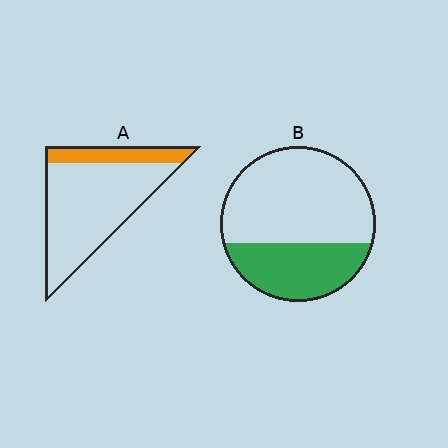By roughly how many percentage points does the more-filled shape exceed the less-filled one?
By roughly 15 percentage points (B over A).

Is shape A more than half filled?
No.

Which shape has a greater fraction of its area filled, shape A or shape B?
Shape B.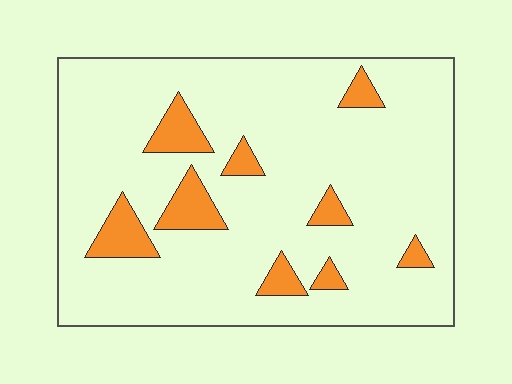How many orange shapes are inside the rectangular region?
9.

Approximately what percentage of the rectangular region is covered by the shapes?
Approximately 10%.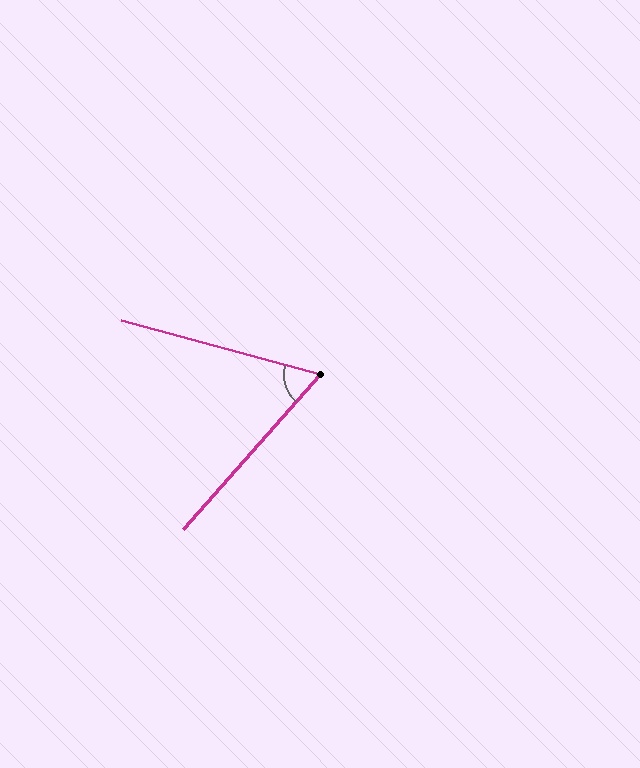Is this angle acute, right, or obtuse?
It is acute.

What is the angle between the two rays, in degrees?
Approximately 64 degrees.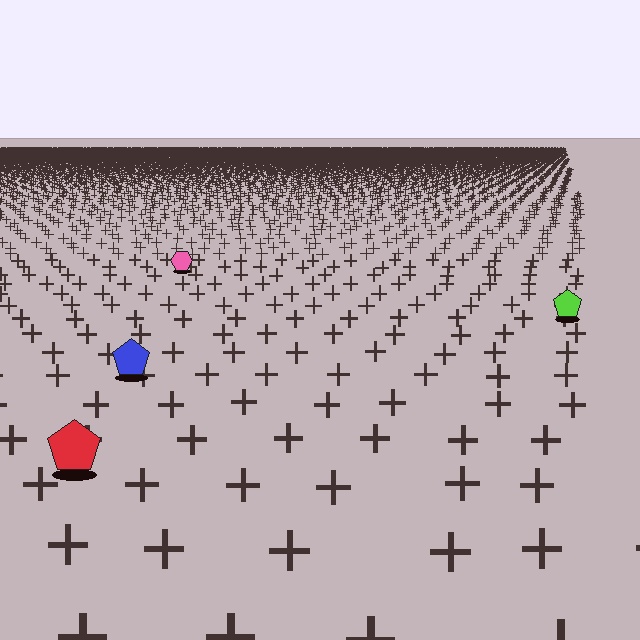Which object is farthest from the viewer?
The pink hexagon is farthest from the viewer. It appears smaller and the ground texture around it is denser.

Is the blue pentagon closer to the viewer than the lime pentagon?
Yes. The blue pentagon is closer — you can tell from the texture gradient: the ground texture is coarser near it.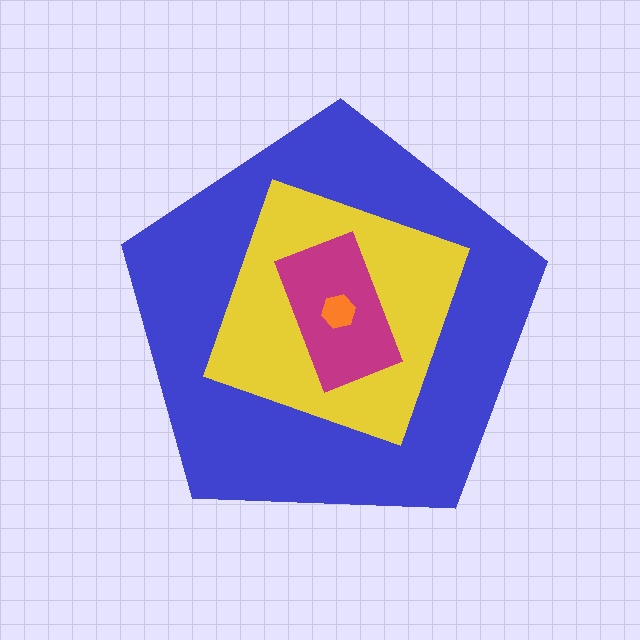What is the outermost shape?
The blue pentagon.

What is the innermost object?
The orange hexagon.